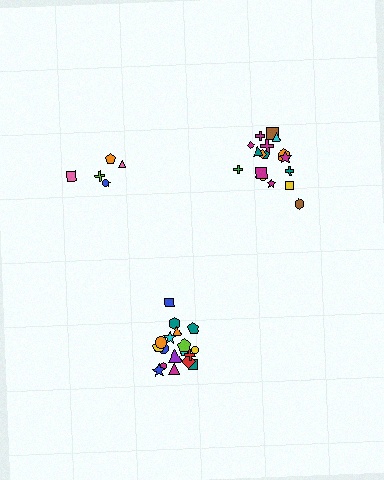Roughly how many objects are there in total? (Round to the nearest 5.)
Roughly 40 objects in total.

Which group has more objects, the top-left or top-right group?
The top-right group.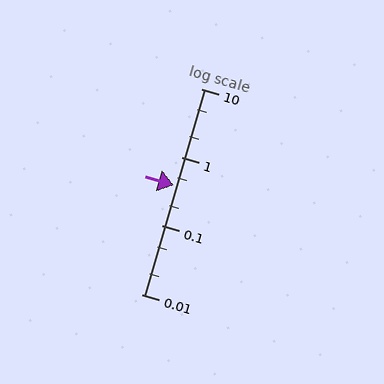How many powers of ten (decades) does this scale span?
The scale spans 3 decades, from 0.01 to 10.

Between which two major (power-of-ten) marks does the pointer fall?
The pointer is between 0.1 and 1.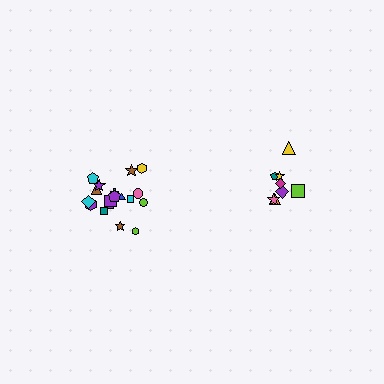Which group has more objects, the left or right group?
The left group.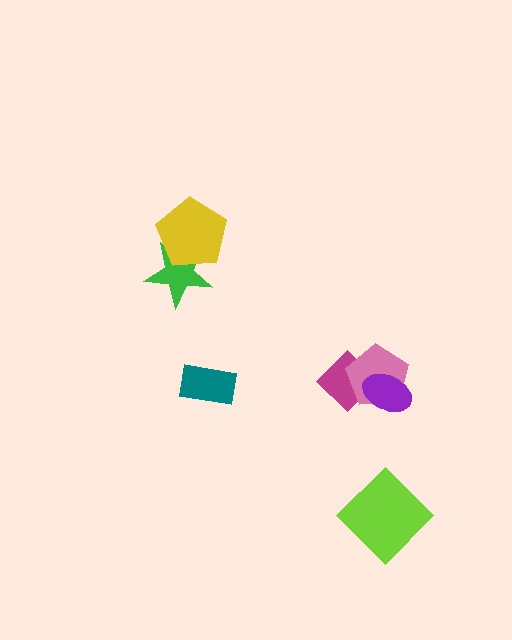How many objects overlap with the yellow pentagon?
1 object overlaps with the yellow pentagon.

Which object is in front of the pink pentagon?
The purple ellipse is in front of the pink pentagon.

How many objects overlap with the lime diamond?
0 objects overlap with the lime diamond.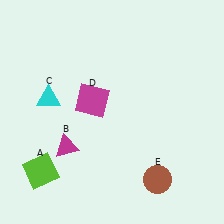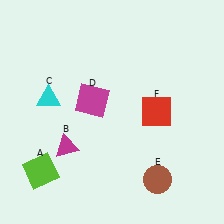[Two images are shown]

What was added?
A red square (F) was added in Image 2.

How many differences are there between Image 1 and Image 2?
There is 1 difference between the two images.